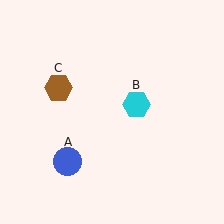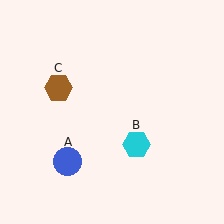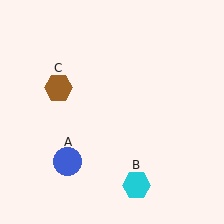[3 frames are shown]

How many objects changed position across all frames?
1 object changed position: cyan hexagon (object B).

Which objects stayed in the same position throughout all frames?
Blue circle (object A) and brown hexagon (object C) remained stationary.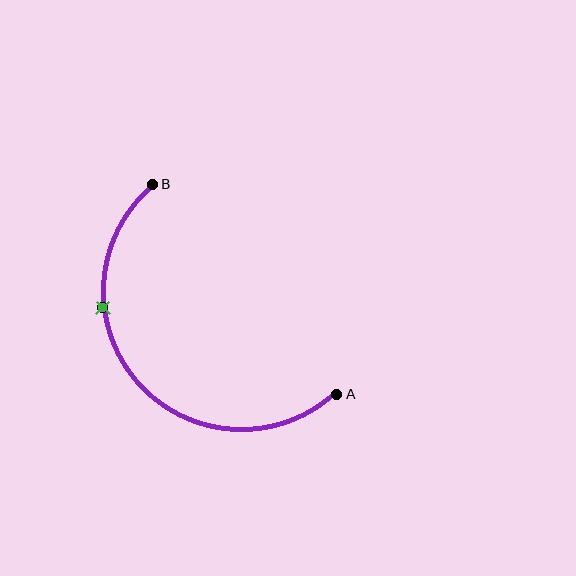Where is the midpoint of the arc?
The arc midpoint is the point on the curve farthest from the straight line joining A and B. It sits below and to the left of that line.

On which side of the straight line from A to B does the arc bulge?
The arc bulges below and to the left of the straight line connecting A and B.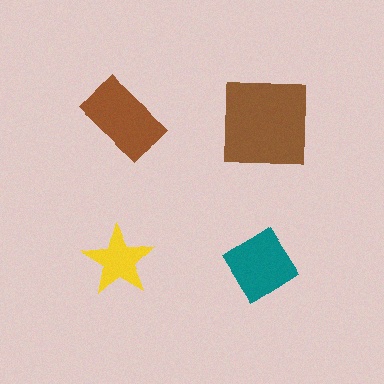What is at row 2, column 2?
A teal diamond.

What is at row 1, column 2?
A brown square.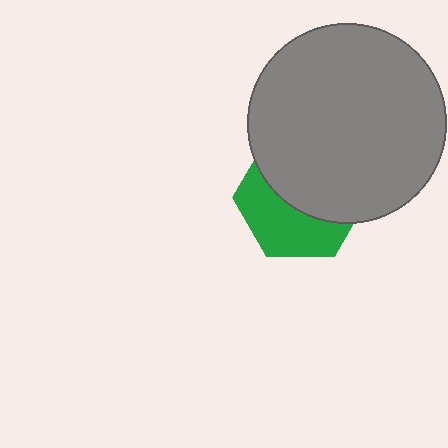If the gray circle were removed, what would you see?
You would see the complete green hexagon.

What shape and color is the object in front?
The object in front is a gray circle.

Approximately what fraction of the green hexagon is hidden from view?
Roughly 56% of the green hexagon is hidden behind the gray circle.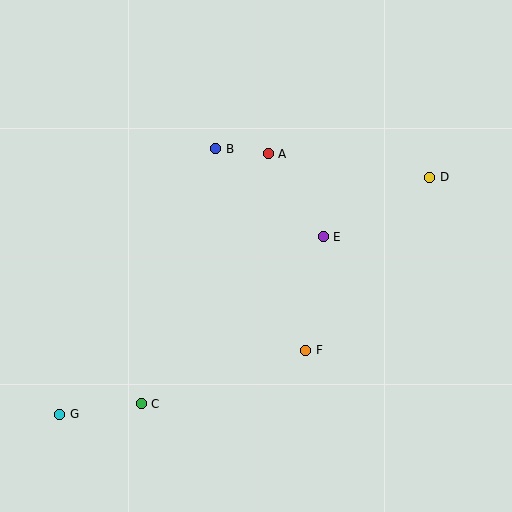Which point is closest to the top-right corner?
Point D is closest to the top-right corner.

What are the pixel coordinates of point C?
Point C is at (141, 404).